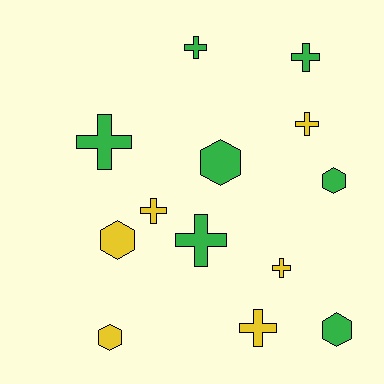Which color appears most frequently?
Green, with 7 objects.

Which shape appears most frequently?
Cross, with 8 objects.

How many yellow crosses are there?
There are 4 yellow crosses.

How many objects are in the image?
There are 13 objects.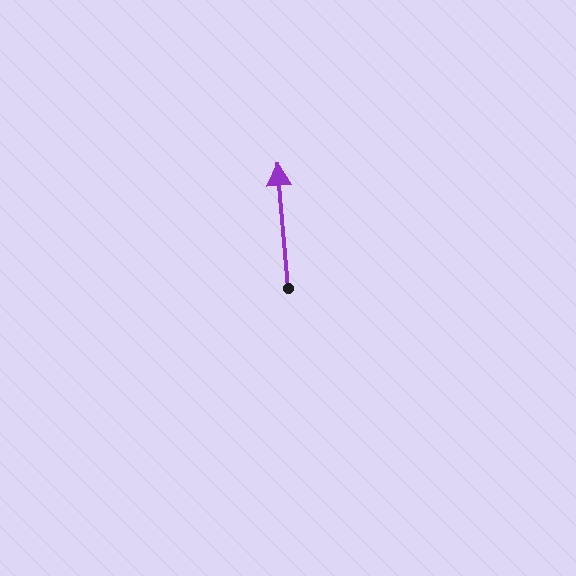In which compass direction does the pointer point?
North.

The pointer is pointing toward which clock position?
Roughly 12 o'clock.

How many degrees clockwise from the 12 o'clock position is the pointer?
Approximately 355 degrees.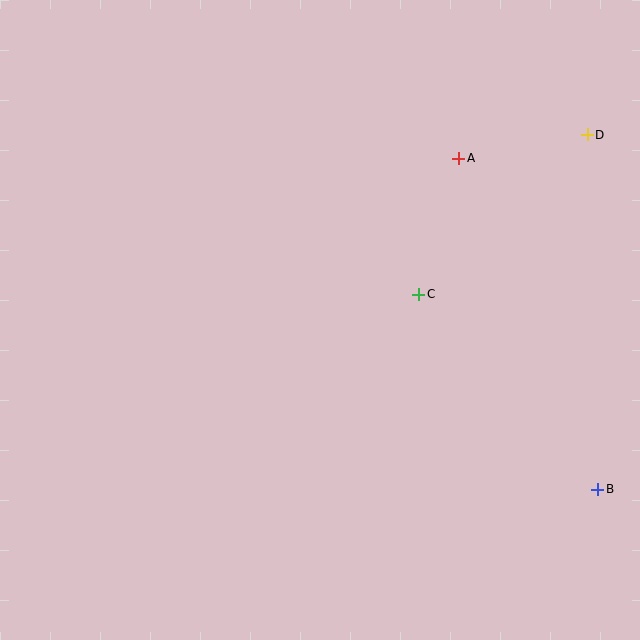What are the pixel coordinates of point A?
Point A is at (459, 158).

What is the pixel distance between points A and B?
The distance between A and B is 359 pixels.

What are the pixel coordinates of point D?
Point D is at (587, 135).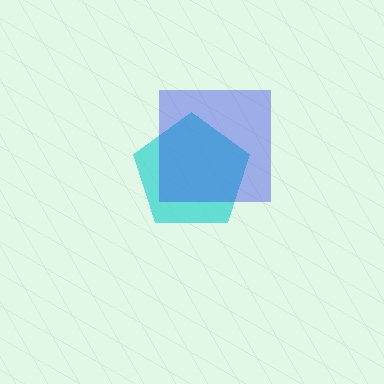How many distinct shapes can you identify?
There are 2 distinct shapes: a cyan pentagon, a blue square.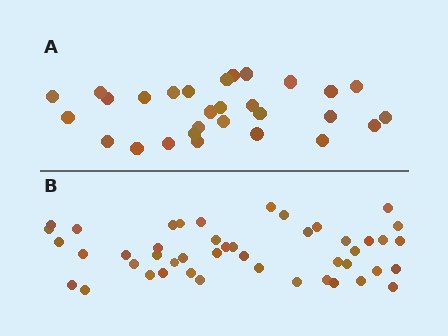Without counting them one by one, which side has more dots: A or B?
Region B (the bottom region) has more dots.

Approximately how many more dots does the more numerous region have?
Region B has approximately 15 more dots than region A.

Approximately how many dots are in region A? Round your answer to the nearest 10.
About 30 dots. (The exact count is 29, which rounds to 30.)